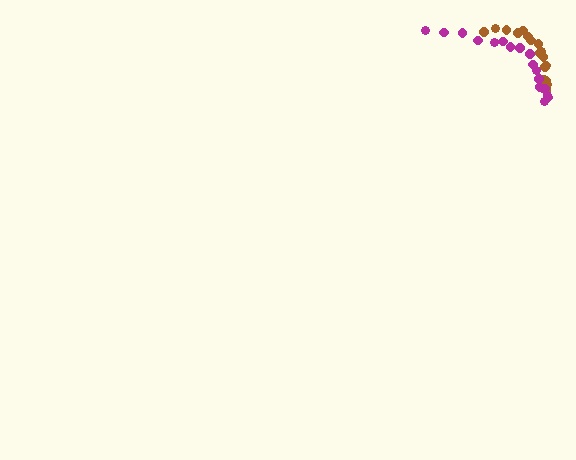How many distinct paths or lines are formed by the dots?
There are 2 distinct paths.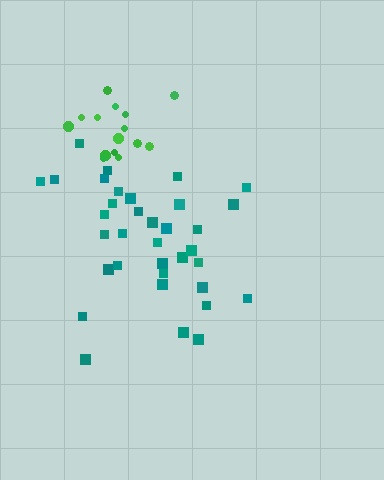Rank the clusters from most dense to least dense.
green, teal.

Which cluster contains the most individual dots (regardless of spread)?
Teal (35).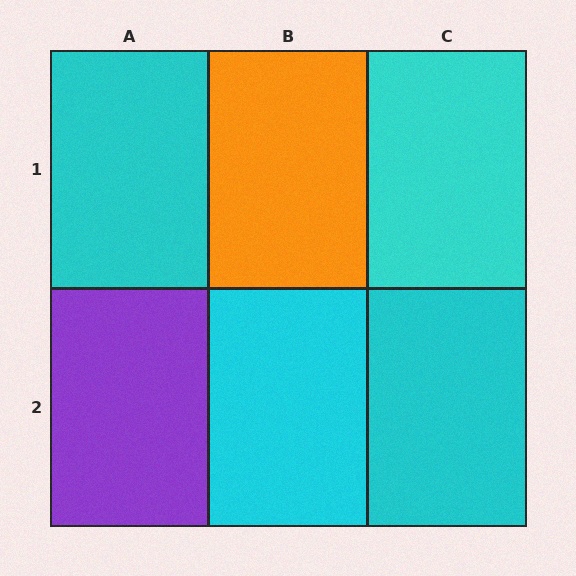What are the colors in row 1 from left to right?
Cyan, orange, cyan.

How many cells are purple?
1 cell is purple.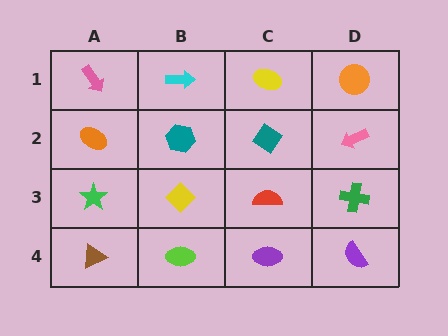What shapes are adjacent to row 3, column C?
A teal diamond (row 2, column C), a purple ellipse (row 4, column C), a yellow diamond (row 3, column B), a green cross (row 3, column D).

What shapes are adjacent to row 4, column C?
A red semicircle (row 3, column C), a lime ellipse (row 4, column B), a purple semicircle (row 4, column D).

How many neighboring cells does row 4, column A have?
2.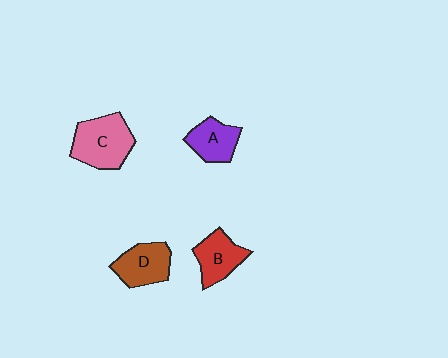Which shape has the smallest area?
Shape A (purple).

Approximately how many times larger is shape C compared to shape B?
Approximately 1.4 times.